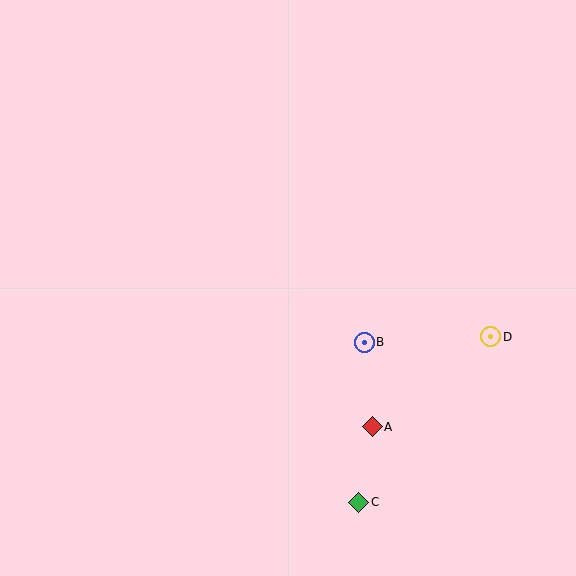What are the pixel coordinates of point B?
Point B is at (364, 342).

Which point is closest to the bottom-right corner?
Point C is closest to the bottom-right corner.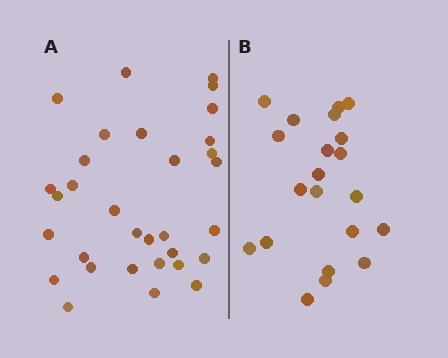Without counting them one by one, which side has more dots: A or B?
Region A (the left region) has more dots.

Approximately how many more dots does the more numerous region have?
Region A has roughly 12 or so more dots than region B.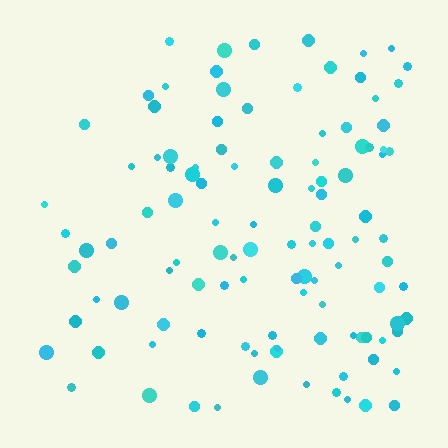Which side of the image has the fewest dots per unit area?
The left.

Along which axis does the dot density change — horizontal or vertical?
Horizontal.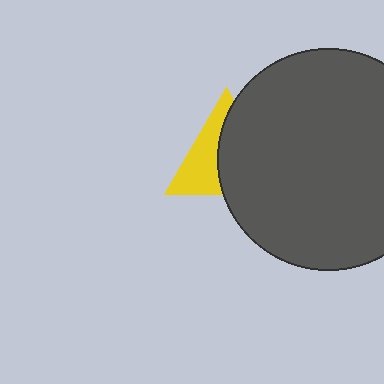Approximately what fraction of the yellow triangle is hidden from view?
Roughly 57% of the yellow triangle is hidden behind the dark gray circle.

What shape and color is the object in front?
The object in front is a dark gray circle.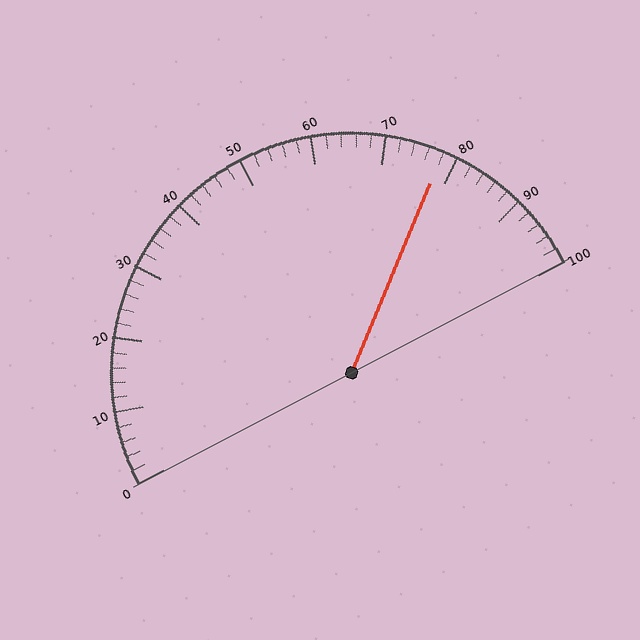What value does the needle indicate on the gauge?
The needle indicates approximately 78.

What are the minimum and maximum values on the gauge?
The gauge ranges from 0 to 100.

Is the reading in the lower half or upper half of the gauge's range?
The reading is in the upper half of the range (0 to 100).